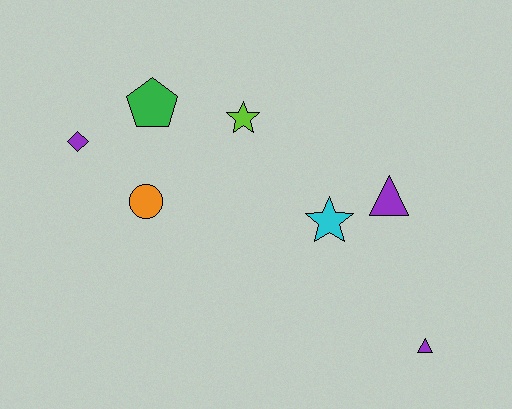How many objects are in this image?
There are 7 objects.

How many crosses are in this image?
There are no crosses.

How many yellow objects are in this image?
There are no yellow objects.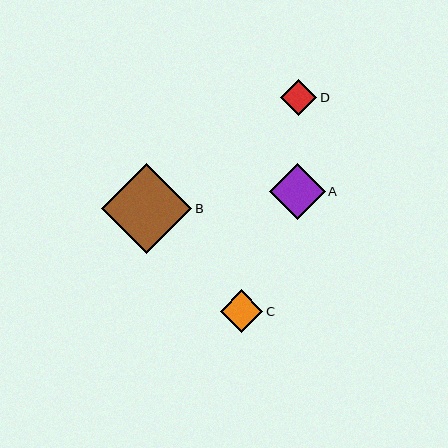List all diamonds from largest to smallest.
From largest to smallest: B, A, C, D.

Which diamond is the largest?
Diamond B is the largest with a size of approximately 90 pixels.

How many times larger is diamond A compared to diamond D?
Diamond A is approximately 1.6 times the size of diamond D.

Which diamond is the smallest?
Diamond D is the smallest with a size of approximately 36 pixels.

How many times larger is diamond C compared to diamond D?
Diamond C is approximately 1.2 times the size of diamond D.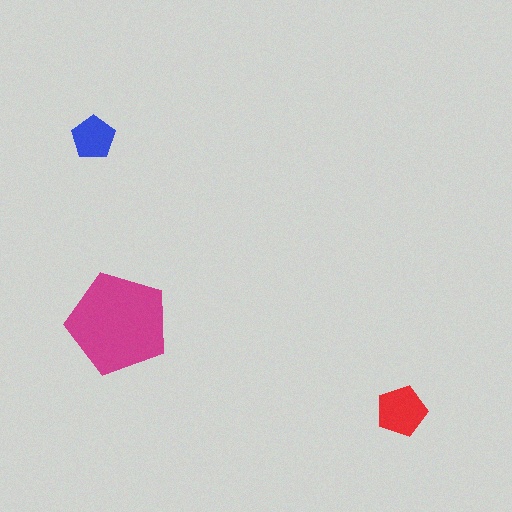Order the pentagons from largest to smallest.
the magenta one, the red one, the blue one.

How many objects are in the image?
There are 3 objects in the image.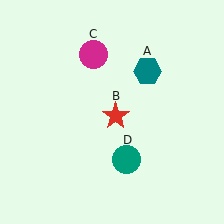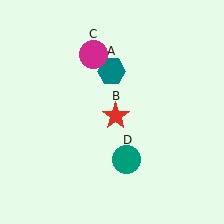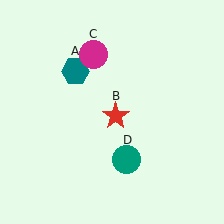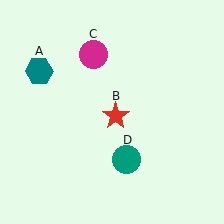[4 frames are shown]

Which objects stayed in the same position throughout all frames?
Red star (object B) and magenta circle (object C) and teal circle (object D) remained stationary.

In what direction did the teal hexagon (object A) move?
The teal hexagon (object A) moved left.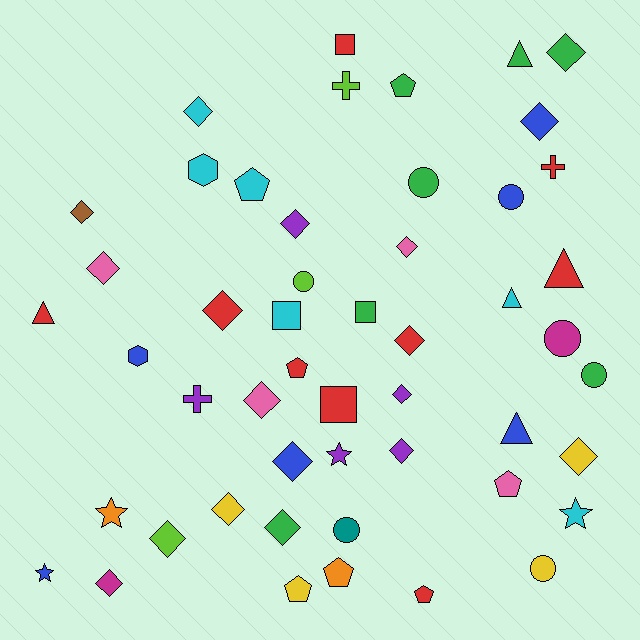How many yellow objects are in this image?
There are 4 yellow objects.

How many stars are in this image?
There are 4 stars.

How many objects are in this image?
There are 50 objects.